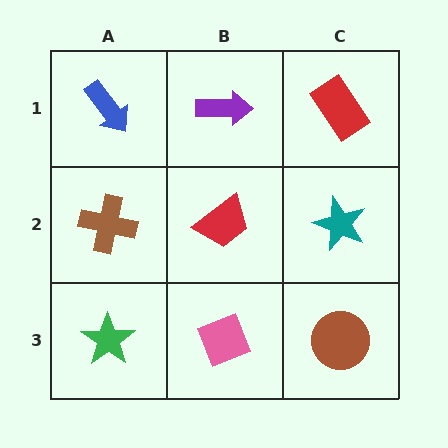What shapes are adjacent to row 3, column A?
A brown cross (row 2, column A), a pink diamond (row 3, column B).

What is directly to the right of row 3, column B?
A brown circle.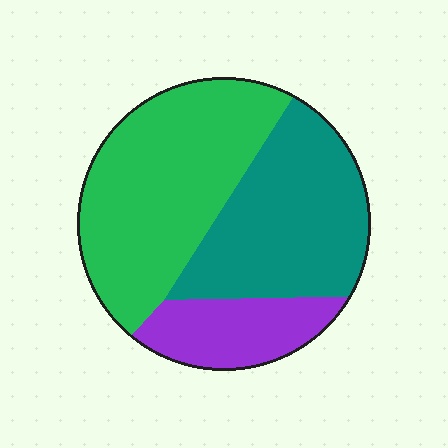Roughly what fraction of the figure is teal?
Teal takes up between a quarter and a half of the figure.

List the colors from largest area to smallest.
From largest to smallest: green, teal, purple.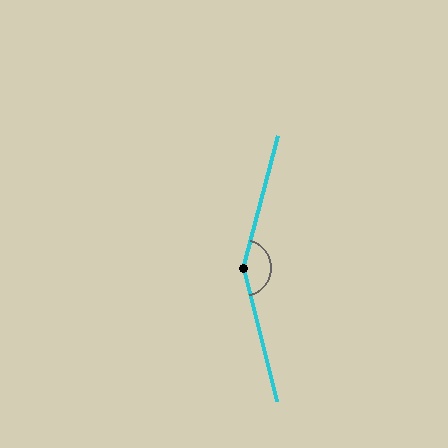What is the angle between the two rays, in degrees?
Approximately 151 degrees.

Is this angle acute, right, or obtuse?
It is obtuse.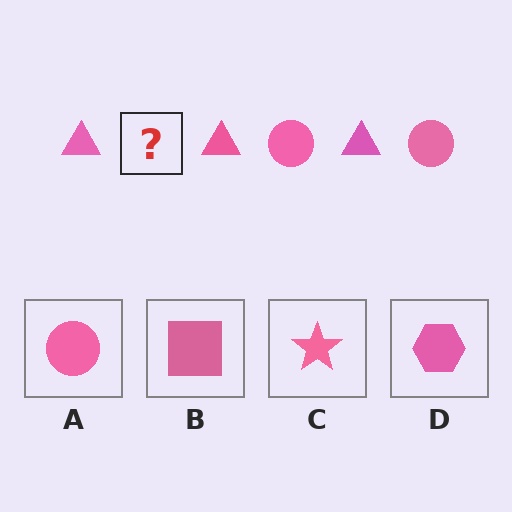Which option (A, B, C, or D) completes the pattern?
A.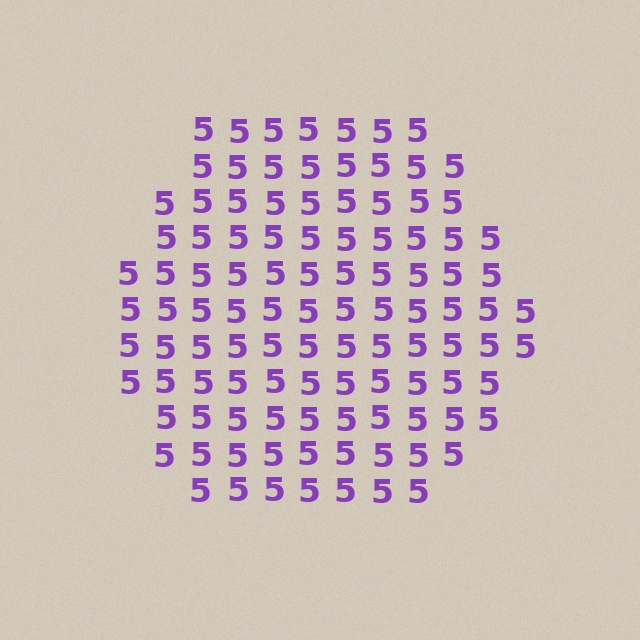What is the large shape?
The large shape is a hexagon.